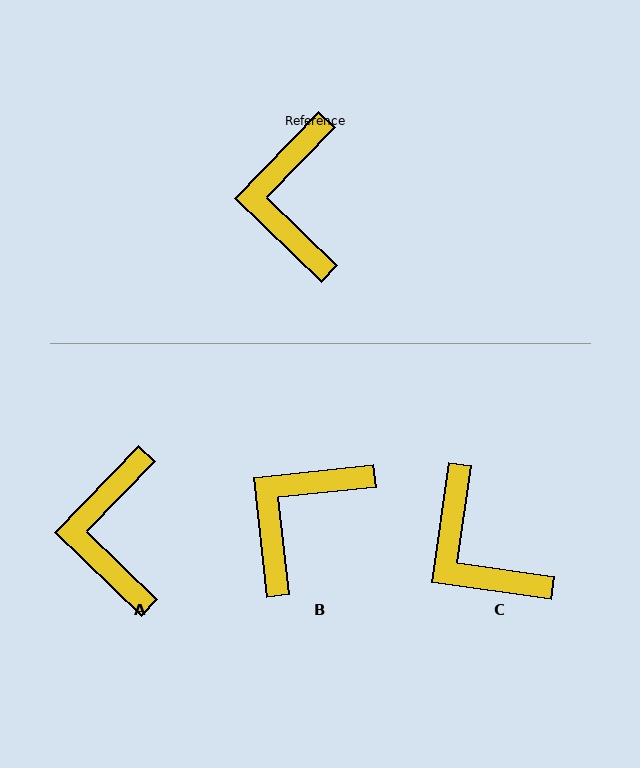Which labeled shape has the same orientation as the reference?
A.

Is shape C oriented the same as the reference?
No, it is off by about 36 degrees.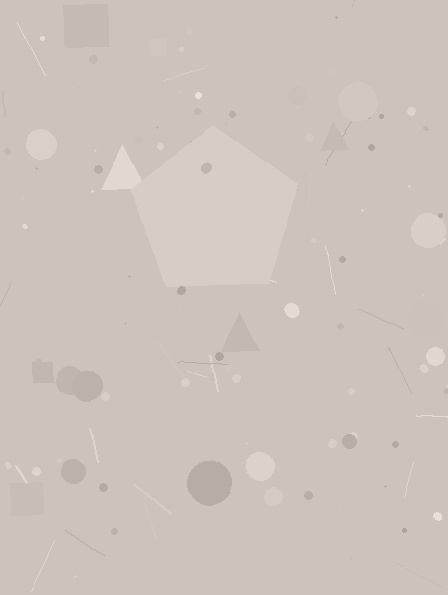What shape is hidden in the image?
A pentagon is hidden in the image.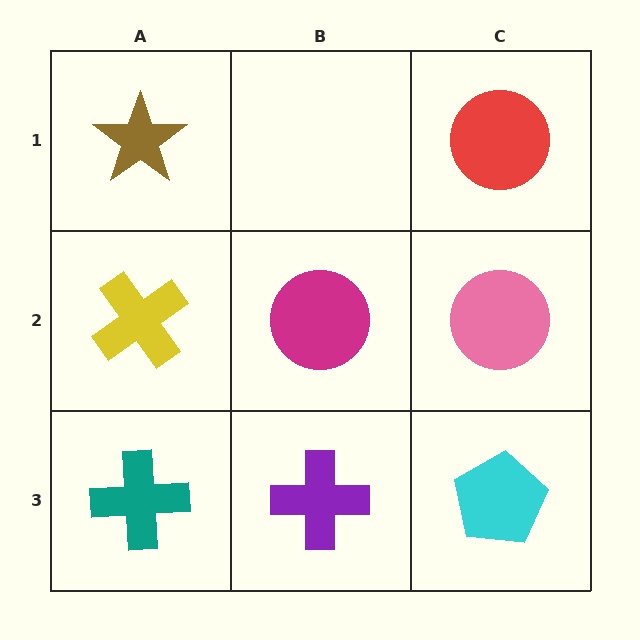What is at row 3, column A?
A teal cross.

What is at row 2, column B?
A magenta circle.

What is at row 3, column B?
A purple cross.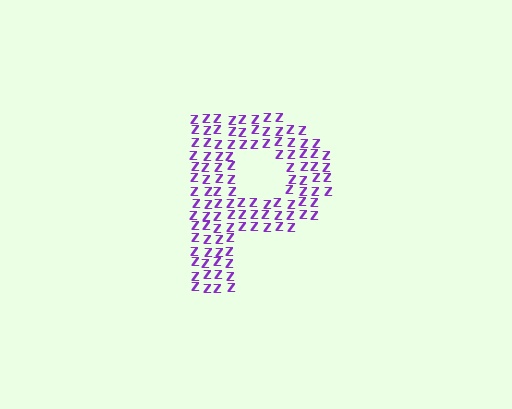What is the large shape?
The large shape is the letter P.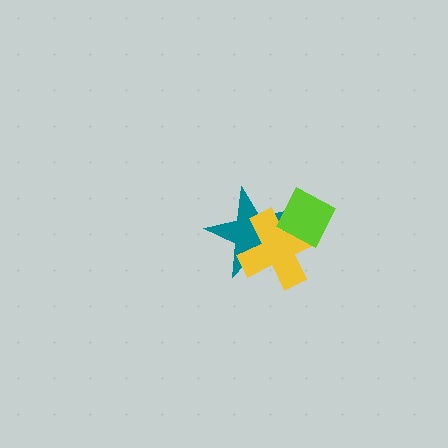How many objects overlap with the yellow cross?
2 objects overlap with the yellow cross.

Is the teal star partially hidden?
Yes, it is partially covered by another shape.